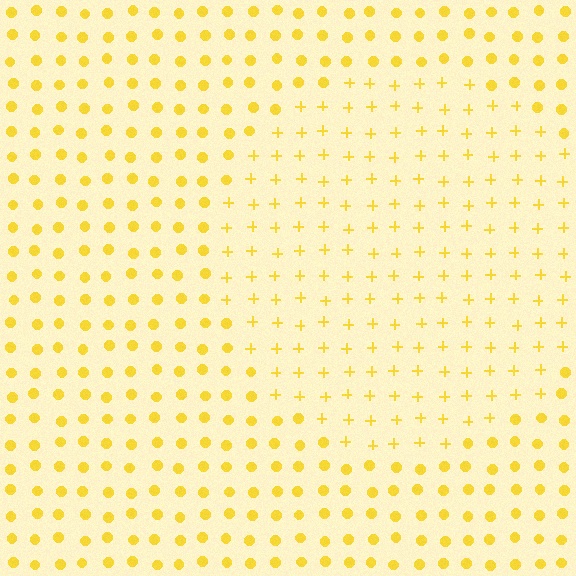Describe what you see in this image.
The image is filled with small yellow elements arranged in a uniform grid. A circle-shaped region contains plus signs, while the surrounding area contains circles. The boundary is defined purely by the change in element shape.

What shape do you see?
I see a circle.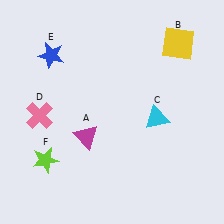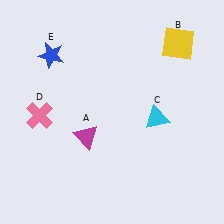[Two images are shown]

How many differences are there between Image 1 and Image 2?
There is 1 difference between the two images.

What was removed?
The lime star (F) was removed in Image 2.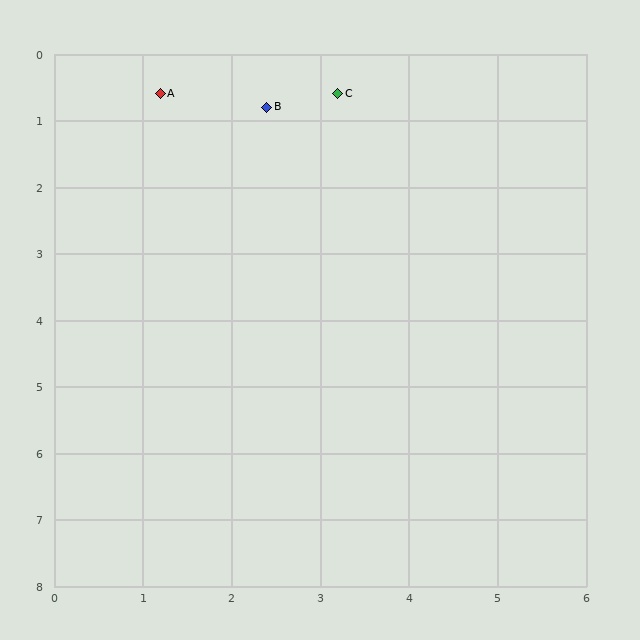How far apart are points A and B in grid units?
Points A and B are about 1.2 grid units apart.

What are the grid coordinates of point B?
Point B is at approximately (2.4, 0.8).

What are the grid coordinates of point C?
Point C is at approximately (3.2, 0.6).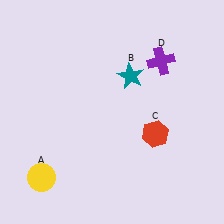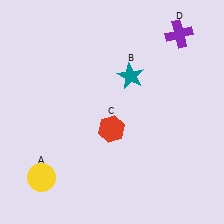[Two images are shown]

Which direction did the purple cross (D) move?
The purple cross (D) moved up.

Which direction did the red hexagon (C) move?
The red hexagon (C) moved left.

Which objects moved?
The objects that moved are: the red hexagon (C), the purple cross (D).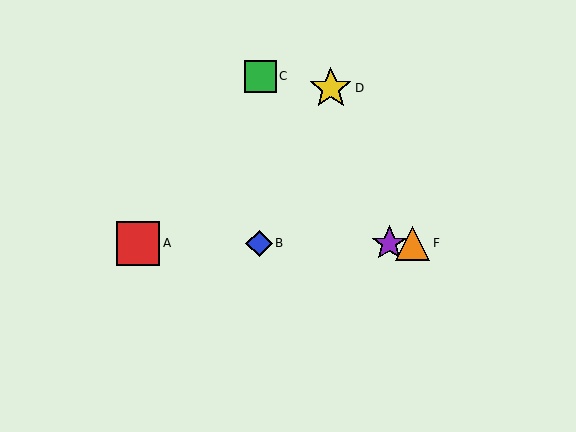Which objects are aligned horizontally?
Objects A, B, E, F are aligned horizontally.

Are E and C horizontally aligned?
No, E is at y≈243 and C is at y≈76.